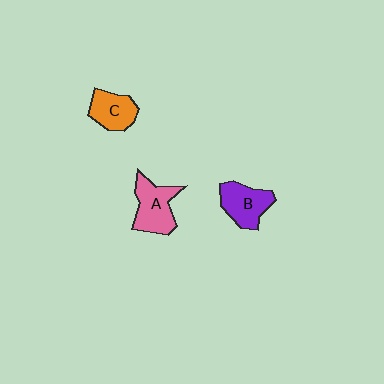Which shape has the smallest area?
Shape C (orange).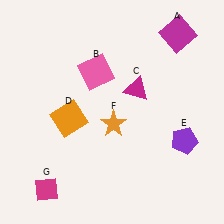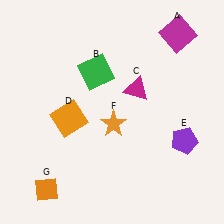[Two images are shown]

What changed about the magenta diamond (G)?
In Image 1, G is magenta. In Image 2, it changed to orange.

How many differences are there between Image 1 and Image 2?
There are 2 differences between the two images.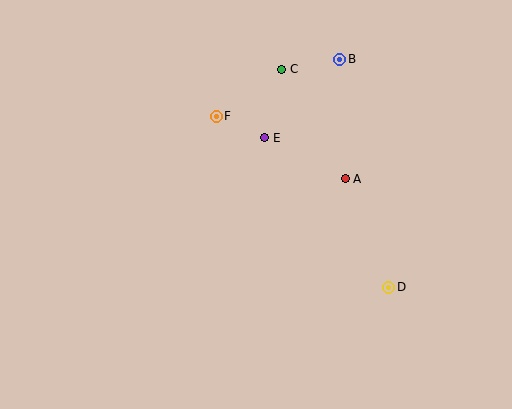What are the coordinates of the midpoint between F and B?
The midpoint between F and B is at (278, 88).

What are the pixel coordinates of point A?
Point A is at (345, 179).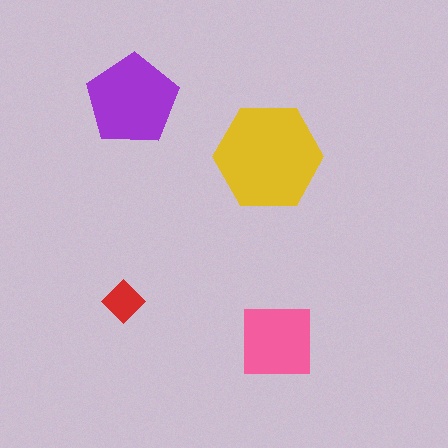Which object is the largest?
The yellow hexagon.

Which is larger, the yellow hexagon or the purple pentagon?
The yellow hexagon.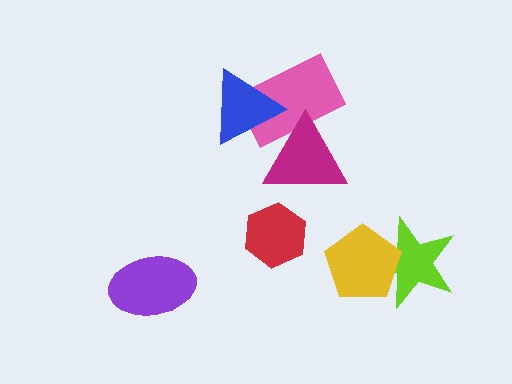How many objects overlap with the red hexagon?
0 objects overlap with the red hexagon.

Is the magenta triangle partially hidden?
Yes, it is partially covered by another shape.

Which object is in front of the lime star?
The yellow pentagon is in front of the lime star.